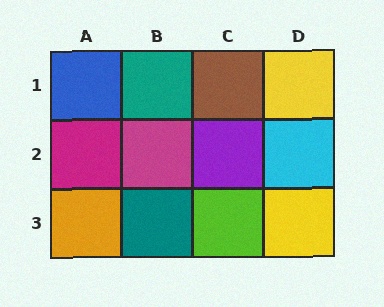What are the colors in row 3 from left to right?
Orange, teal, lime, yellow.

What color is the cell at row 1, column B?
Teal.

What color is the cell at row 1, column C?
Brown.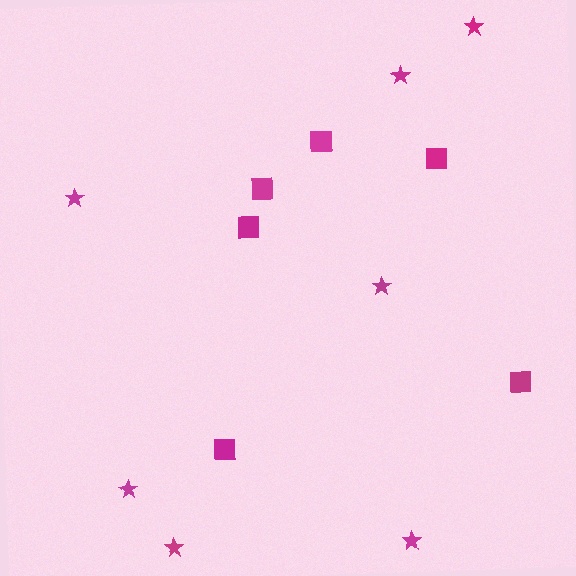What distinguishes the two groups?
There are 2 groups: one group of squares (6) and one group of stars (7).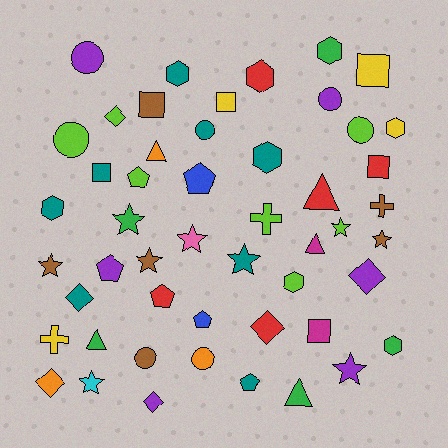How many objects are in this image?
There are 50 objects.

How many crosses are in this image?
There are 3 crosses.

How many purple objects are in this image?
There are 6 purple objects.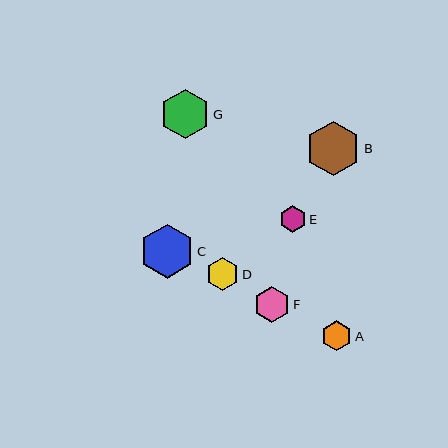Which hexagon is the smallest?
Hexagon E is the smallest with a size of approximately 27 pixels.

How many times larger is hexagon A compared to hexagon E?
Hexagon A is approximately 1.1 times the size of hexagon E.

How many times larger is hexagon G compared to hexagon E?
Hexagon G is approximately 1.8 times the size of hexagon E.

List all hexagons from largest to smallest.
From largest to smallest: B, C, G, F, D, A, E.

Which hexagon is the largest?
Hexagon B is the largest with a size of approximately 55 pixels.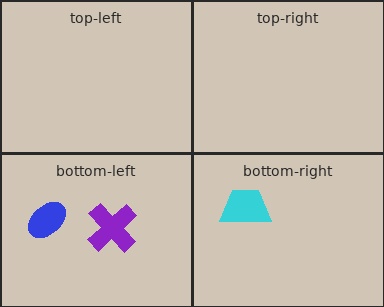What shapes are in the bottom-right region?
The cyan trapezoid.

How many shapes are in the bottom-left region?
2.